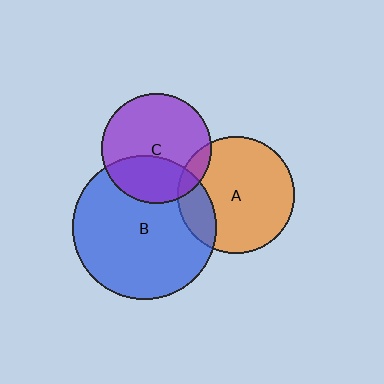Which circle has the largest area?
Circle B (blue).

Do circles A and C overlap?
Yes.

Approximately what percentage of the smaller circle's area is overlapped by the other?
Approximately 10%.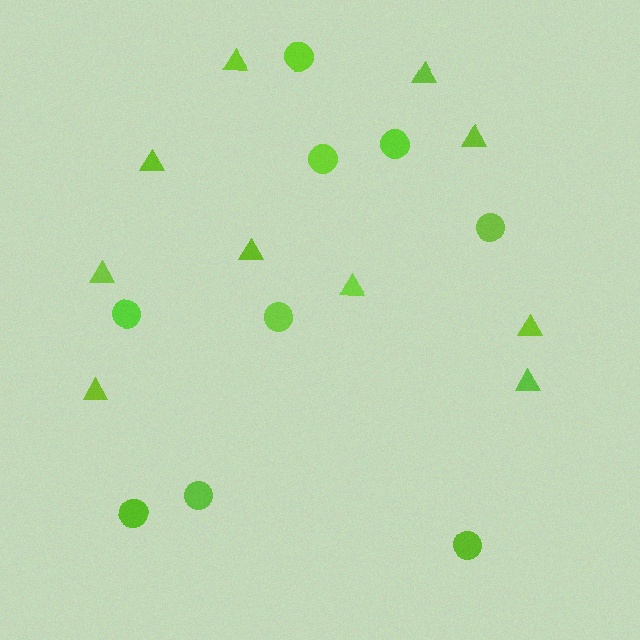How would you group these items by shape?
There are 2 groups: one group of circles (9) and one group of triangles (10).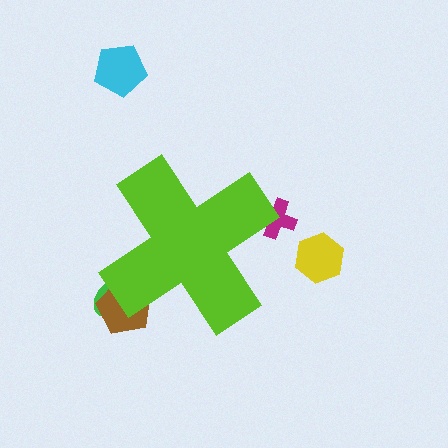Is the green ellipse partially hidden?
Yes, the green ellipse is partially hidden behind the lime cross.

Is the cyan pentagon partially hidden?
No, the cyan pentagon is fully visible.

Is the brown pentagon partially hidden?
Yes, the brown pentagon is partially hidden behind the lime cross.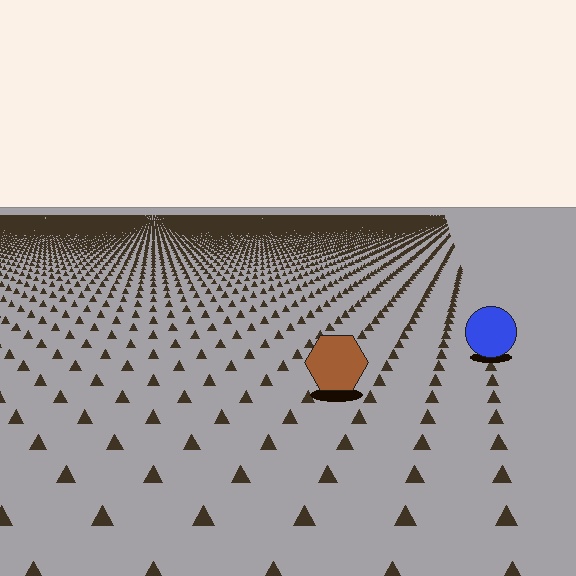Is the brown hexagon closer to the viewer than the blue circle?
Yes. The brown hexagon is closer — you can tell from the texture gradient: the ground texture is coarser near it.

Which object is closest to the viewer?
The brown hexagon is closest. The texture marks near it are larger and more spread out.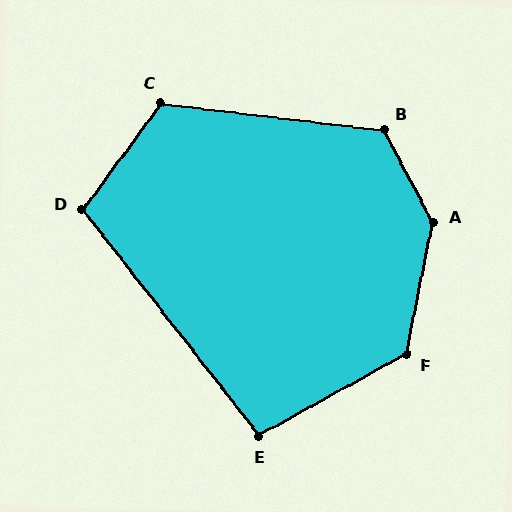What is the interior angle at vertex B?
Approximately 125 degrees (obtuse).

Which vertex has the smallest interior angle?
E, at approximately 99 degrees.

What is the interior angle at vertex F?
Approximately 130 degrees (obtuse).